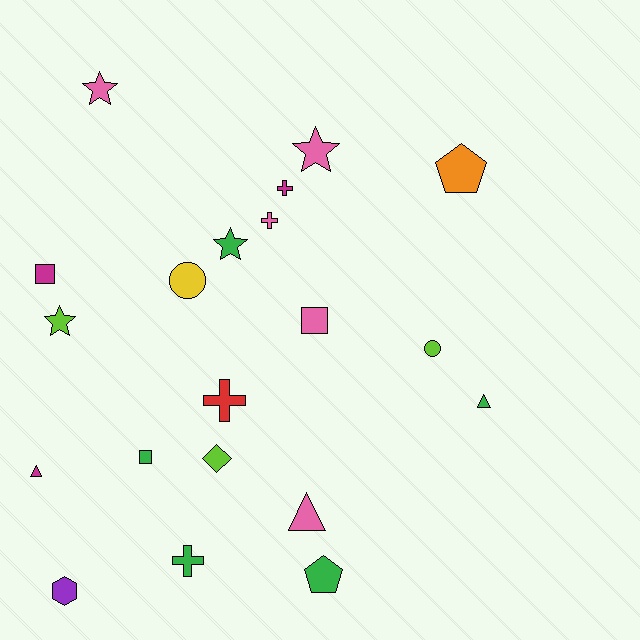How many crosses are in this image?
There are 4 crosses.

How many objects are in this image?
There are 20 objects.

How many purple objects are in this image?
There is 1 purple object.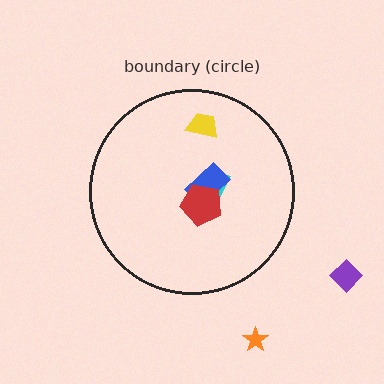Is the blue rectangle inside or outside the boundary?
Inside.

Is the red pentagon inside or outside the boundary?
Inside.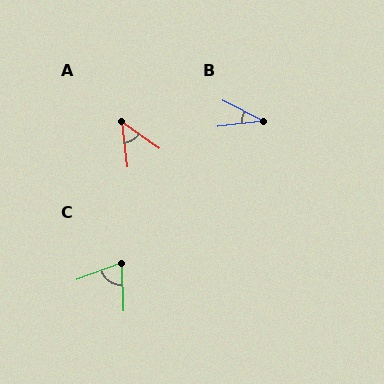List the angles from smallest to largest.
B (34°), A (48°), C (72°).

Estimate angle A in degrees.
Approximately 48 degrees.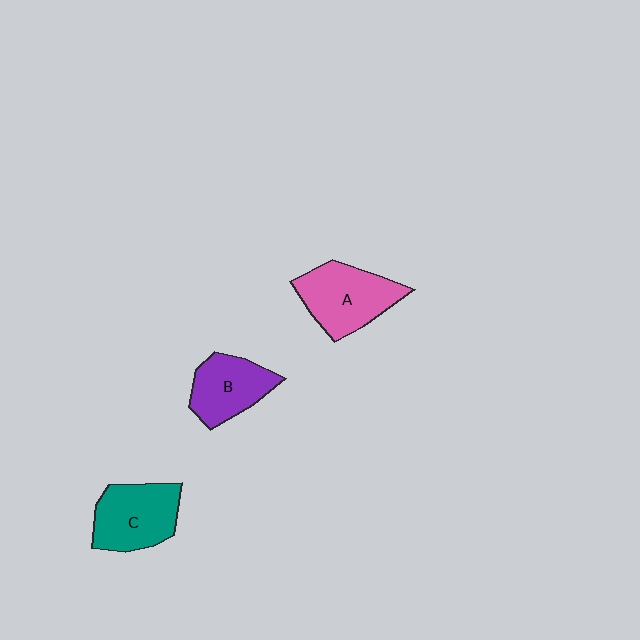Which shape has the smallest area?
Shape B (purple).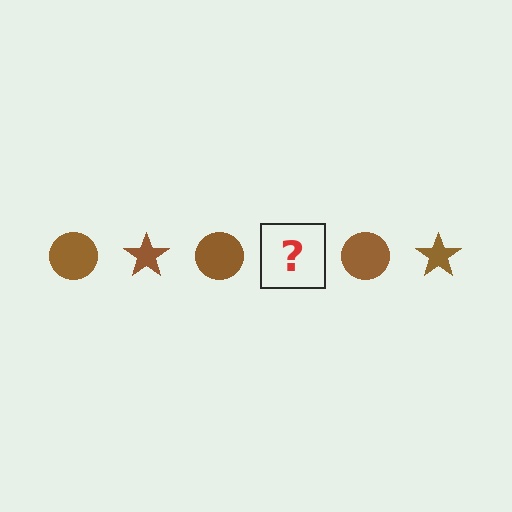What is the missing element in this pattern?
The missing element is a brown star.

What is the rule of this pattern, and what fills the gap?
The rule is that the pattern cycles through circle, star shapes in brown. The gap should be filled with a brown star.